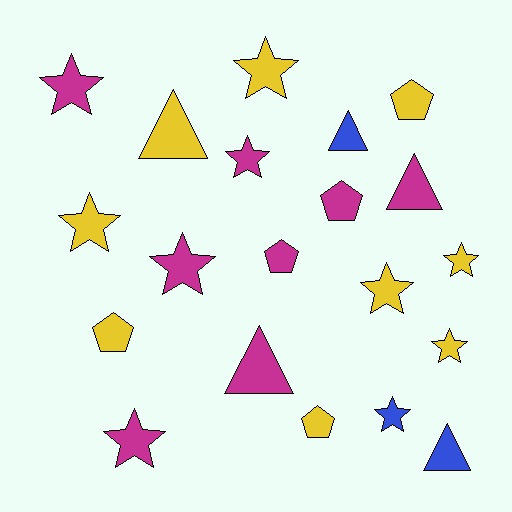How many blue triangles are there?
There are 2 blue triangles.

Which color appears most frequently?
Yellow, with 9 objects.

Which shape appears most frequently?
Star, with 10 objects.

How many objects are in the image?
There are 20 objects.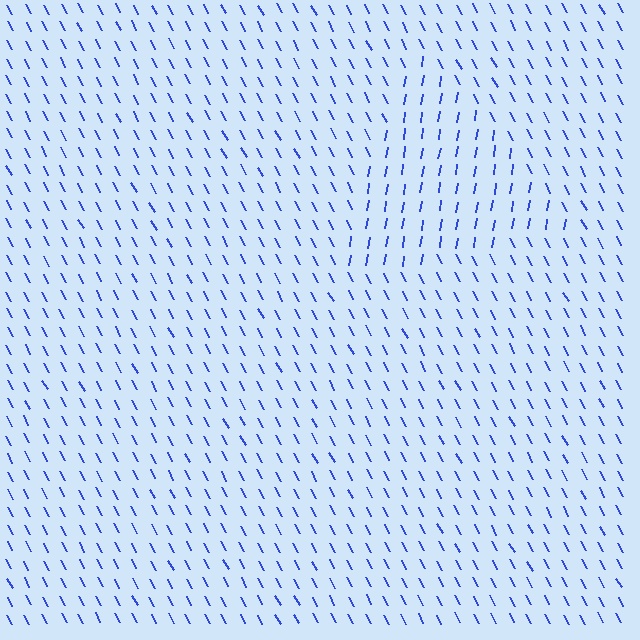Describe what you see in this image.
The image is filled with small blue line segments. A triangle region in the image has lines oriented differently from the surrounding lines, creating a visible texture boundary.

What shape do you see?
I see a triangle.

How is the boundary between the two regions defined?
The boundary is defined purely by a change in line orientation (approximately 37 degrees difference). All lines are the same color and thickness.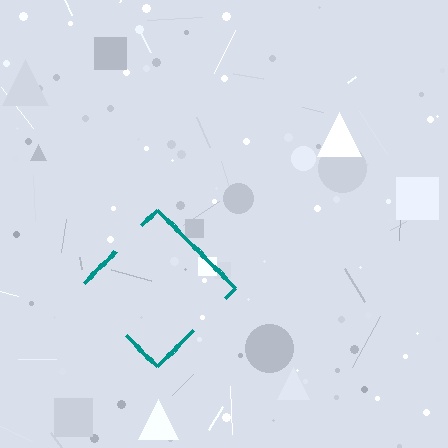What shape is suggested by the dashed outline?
The dashed outline suggests a diamond.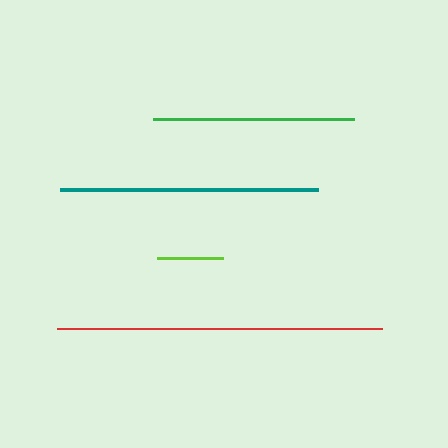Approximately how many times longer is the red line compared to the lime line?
The red line is approximately 5.0 times the length of the lime line.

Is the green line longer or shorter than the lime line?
The green line is longer than the lime line.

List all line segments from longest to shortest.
From longest to shortest: red, teal, green, lime.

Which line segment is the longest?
The red line is the longest at approximately 325 pixels.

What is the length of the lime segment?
The lime segment is approximately 65 pixels long.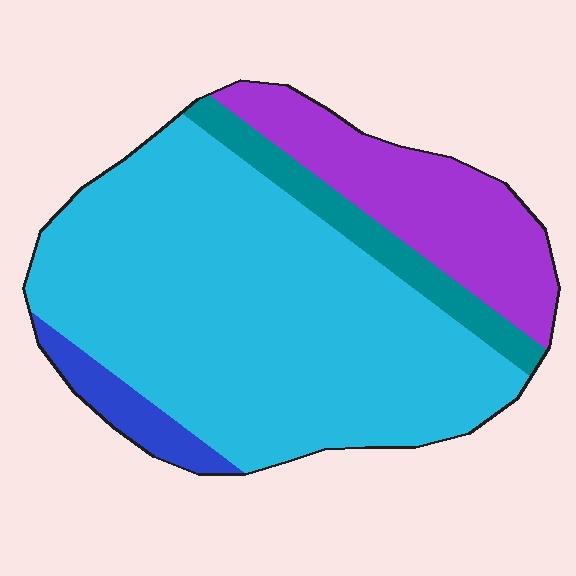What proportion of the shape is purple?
Purple covers about 20% of the shape.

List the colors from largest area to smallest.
From largest to smallest: cyan, purple, teal, blue.